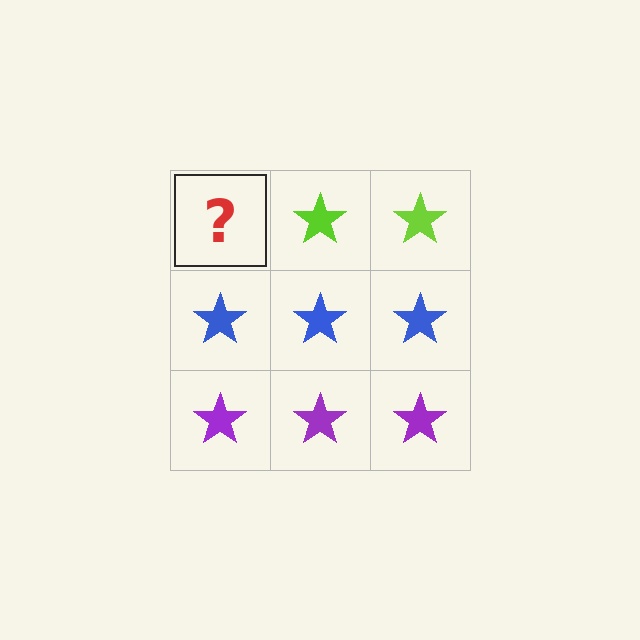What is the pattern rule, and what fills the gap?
The rule is that each row has a consistent color. The gap should be filled with a lime star.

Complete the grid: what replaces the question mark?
The question mark should be replaced with a lime star.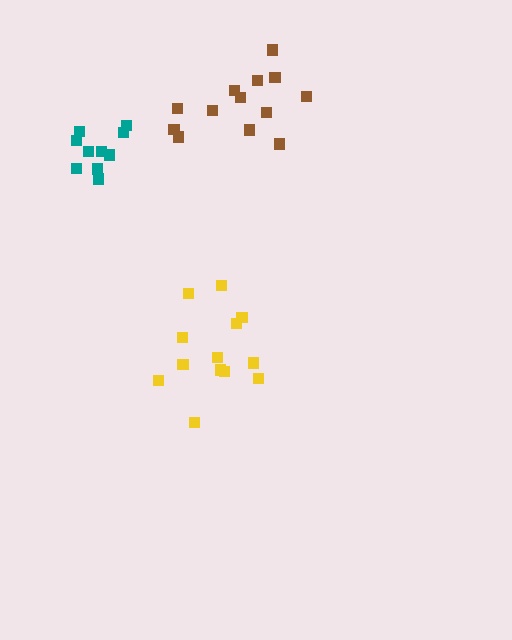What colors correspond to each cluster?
The clusters are colored: yellow, teal, brown.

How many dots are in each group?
Group 1: 13 dots, Group 2: 10 dots, Group 3: 13 dots (36 total).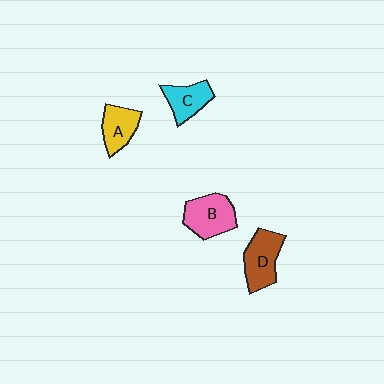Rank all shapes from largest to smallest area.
From largest to smallest: B (pink), D (brown), C (cyan), A (yellow).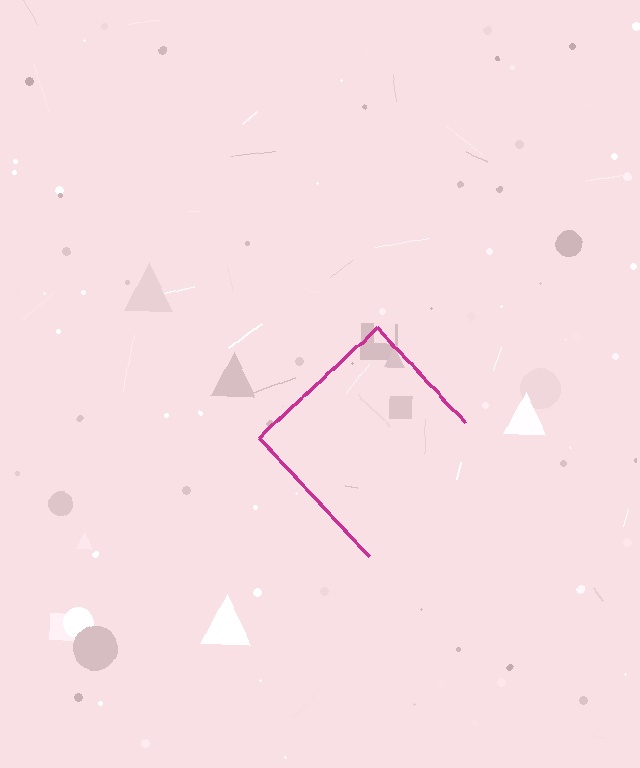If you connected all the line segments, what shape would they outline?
They would outline a diamond.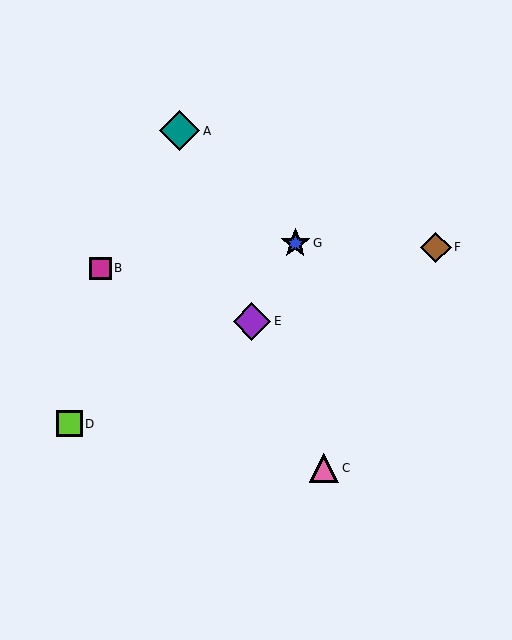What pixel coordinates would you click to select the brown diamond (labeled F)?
Click at (436, 247) to select the brown diamond F.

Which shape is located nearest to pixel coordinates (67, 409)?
The lime square (labeled D) at (70, 424) is nearest to that location.